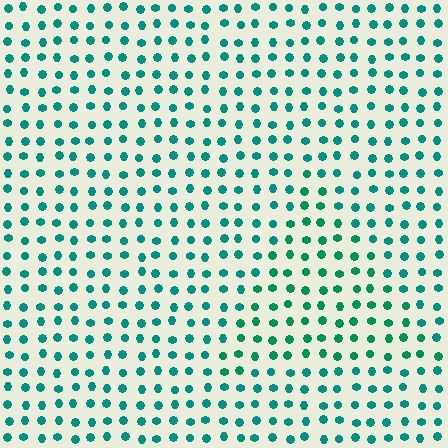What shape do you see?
I see a triangle.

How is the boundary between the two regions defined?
The boundary is defined purely by a slight shift in hue (about 18 degrees). Spacing, size, and orientation are identical on both sides.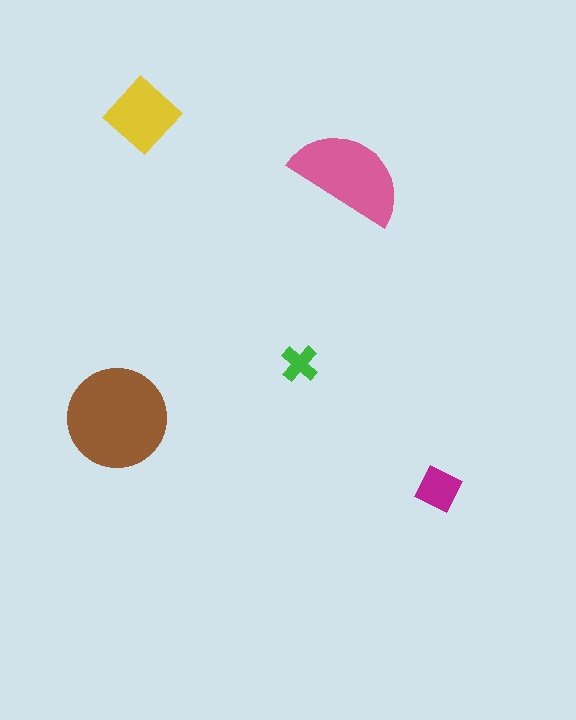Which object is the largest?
The brown circle.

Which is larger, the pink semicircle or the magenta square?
The pink semicircle.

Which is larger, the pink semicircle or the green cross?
The pink semicircle.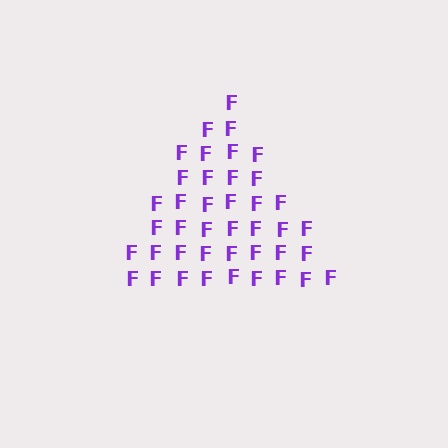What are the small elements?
The small elements are letter F's.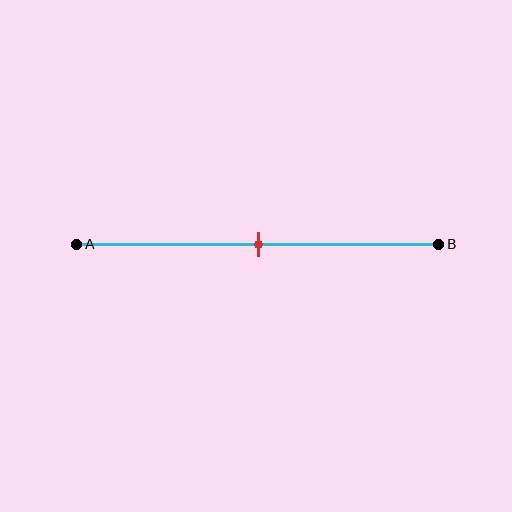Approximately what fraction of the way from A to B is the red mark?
The red mark is approximately 50% of the way from A to B.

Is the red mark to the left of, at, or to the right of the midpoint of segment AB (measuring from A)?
The red mark is approximately at the midpoint of segment AB.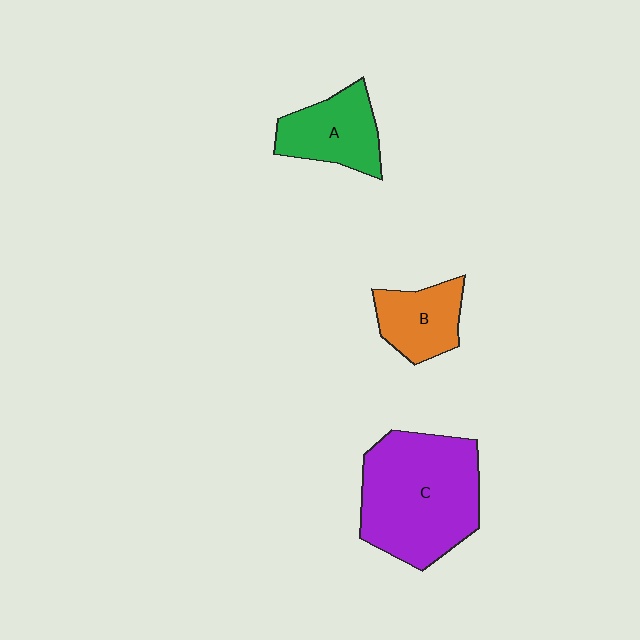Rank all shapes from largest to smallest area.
From largest to smallest: C (purple), A (green), B (orange).